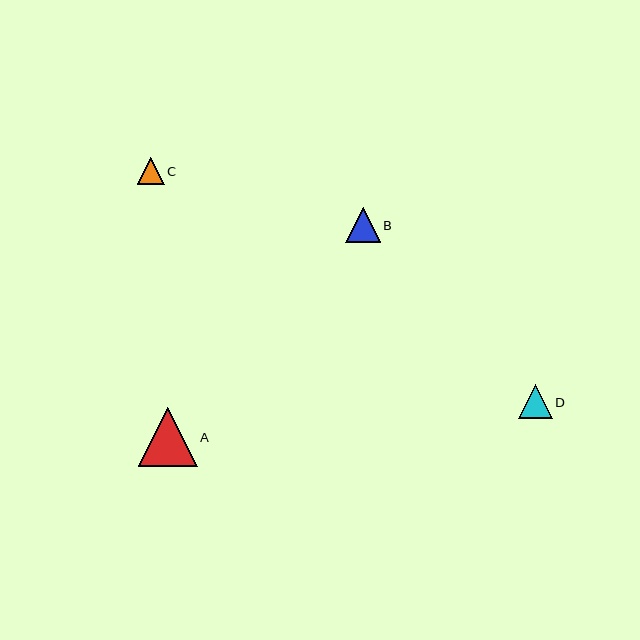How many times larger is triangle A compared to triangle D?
Triangle A is approximately 1.7 times the size of triangle D.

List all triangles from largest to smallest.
From largest to smallest: A, B, D, C.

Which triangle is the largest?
Triangle A is the largest with a size of approximately 59 pixels.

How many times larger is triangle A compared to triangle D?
Triangle A is approximately 1.7 times the size of triangle D.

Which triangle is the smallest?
Triangle C is the smallest with a size of approximately 27 pixels.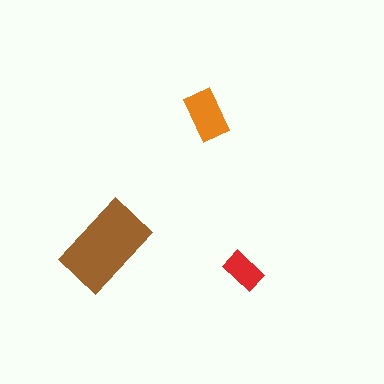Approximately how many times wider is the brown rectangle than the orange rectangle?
About 2 times wider.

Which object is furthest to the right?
The red rectangle is rightmost.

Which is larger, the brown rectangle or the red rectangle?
The brown one.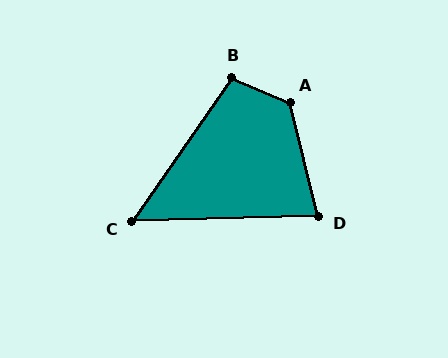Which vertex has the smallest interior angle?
C, at approximately 54 degrees.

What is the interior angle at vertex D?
Approximately 78 degrees (acute).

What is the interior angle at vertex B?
Approximately 102 degrees (obtuse).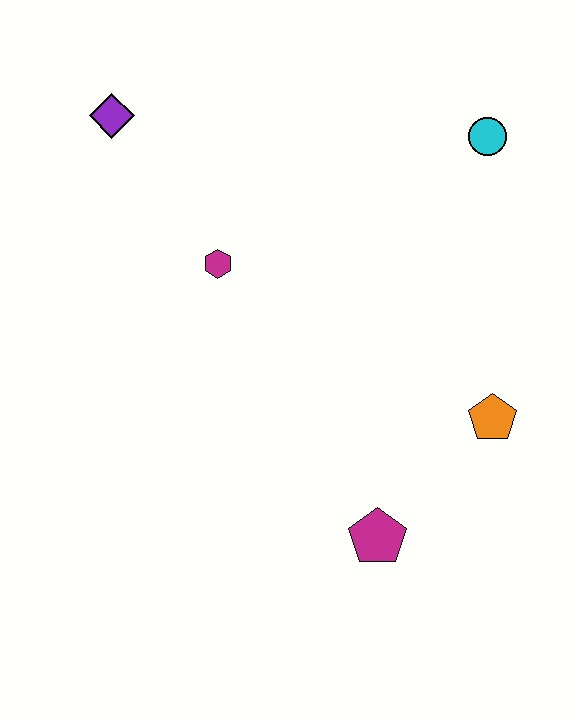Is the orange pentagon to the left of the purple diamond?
No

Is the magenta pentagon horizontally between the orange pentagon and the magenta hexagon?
Yes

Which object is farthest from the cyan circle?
The magenta pentagon is farthest from the cyan circle.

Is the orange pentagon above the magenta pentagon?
Yes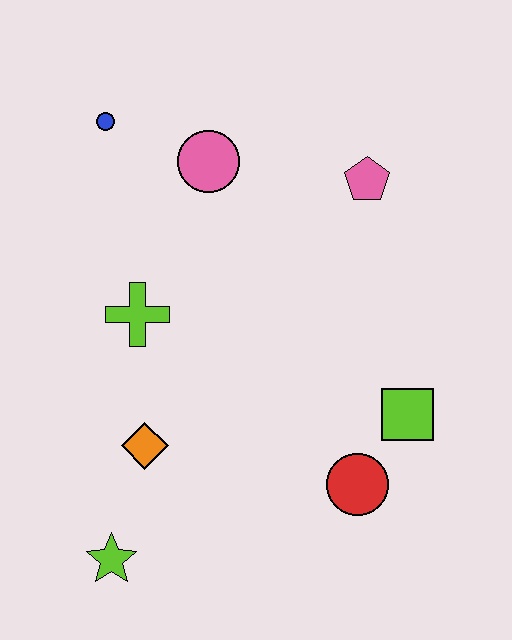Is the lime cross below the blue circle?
Yes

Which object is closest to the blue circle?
The pink circle is closest to the blue circle.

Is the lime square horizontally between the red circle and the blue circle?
No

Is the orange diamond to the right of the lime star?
Yes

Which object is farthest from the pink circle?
The lime star is farthest from the pink circle.